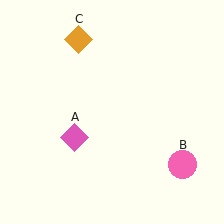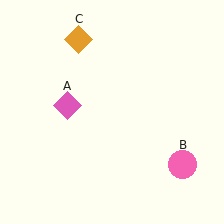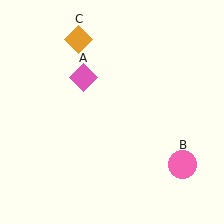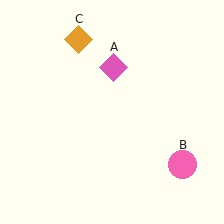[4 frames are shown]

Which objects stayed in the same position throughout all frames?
Pink circle (object B) and orange diamond (object C) remained stationary.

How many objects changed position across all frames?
1 object changed position: pink diamond (object A).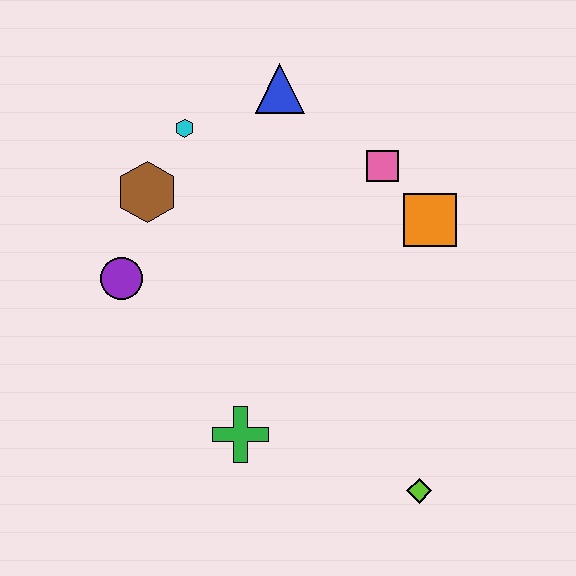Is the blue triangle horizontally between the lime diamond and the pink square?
No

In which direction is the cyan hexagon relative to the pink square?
The cyan hexagon is to the left of the pink square.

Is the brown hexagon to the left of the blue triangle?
Yes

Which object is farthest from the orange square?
The purple circle is farthest from the orange square.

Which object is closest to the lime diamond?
The green cross is closest to the lime diamond.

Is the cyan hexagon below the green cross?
No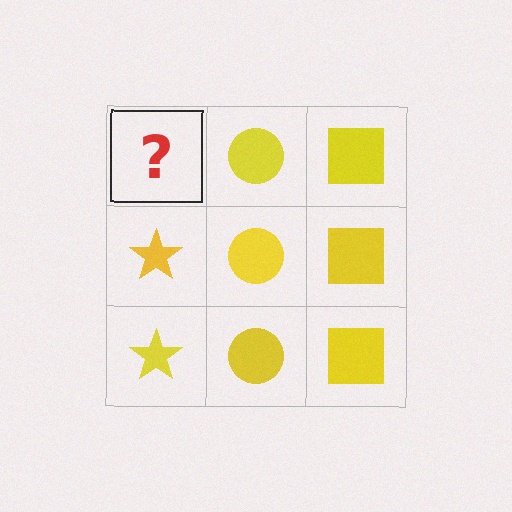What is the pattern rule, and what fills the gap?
The rule is that each column has a consistent shape. The gap should be filled with a yellow star.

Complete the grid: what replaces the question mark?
The question mark should be replaced with a yellow star.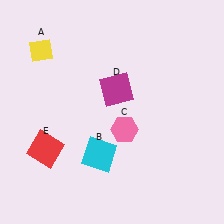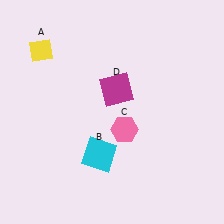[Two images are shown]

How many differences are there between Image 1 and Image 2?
There is 1 difference between the two images.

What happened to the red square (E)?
The red square (E) was removed in Image 2. It was in the bottom-left area of Image 1.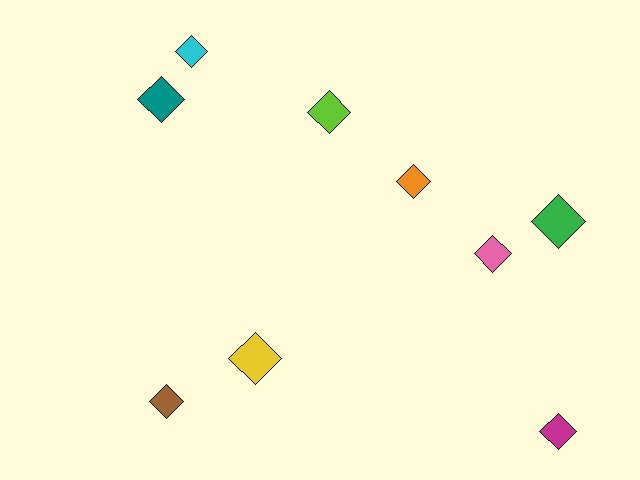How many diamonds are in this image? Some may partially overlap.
There are 9 diamonds.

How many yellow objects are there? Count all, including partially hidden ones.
There is 1 yellow object.